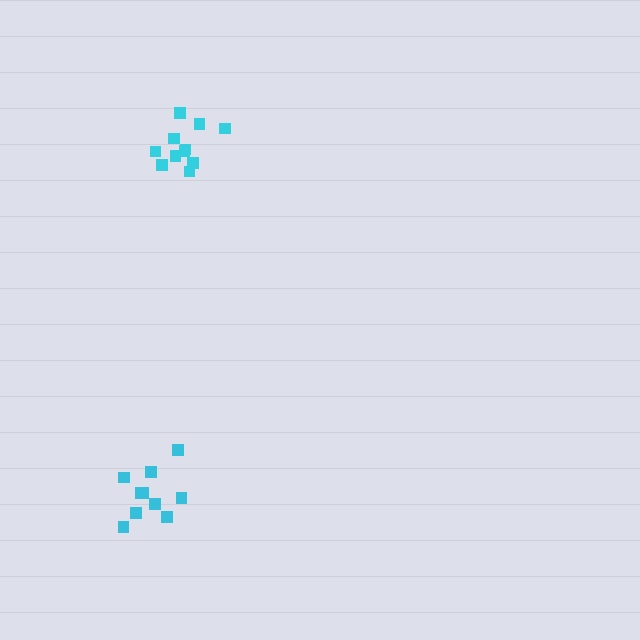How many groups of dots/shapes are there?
There are 2 groups.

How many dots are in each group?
Group 1: 11 dots, Group 2: 10 dots (21 total).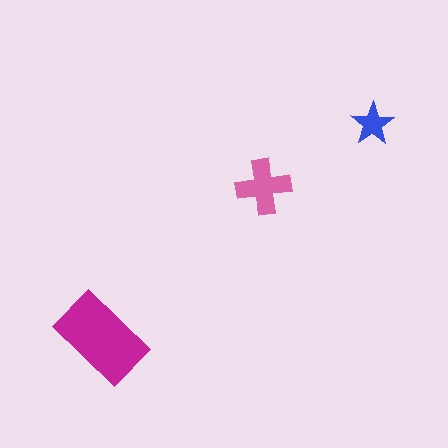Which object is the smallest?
The blue star.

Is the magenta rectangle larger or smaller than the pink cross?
Larger.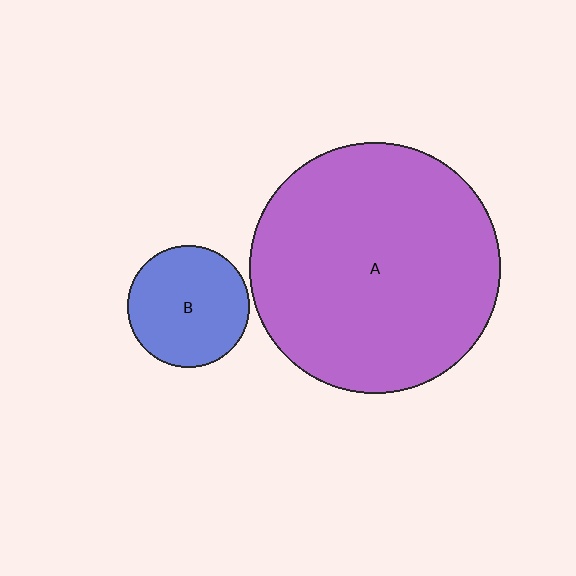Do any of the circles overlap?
No, none of the circles overlap.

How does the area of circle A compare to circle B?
Approximately 4.2 times.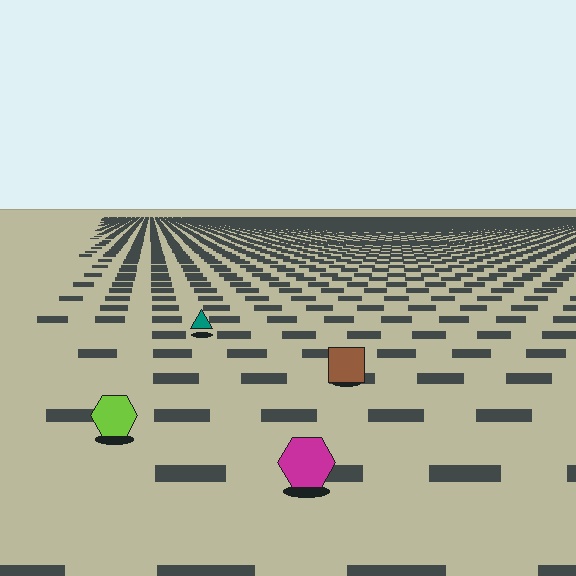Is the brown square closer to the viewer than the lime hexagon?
No. The lime hexagon is closer — you can tell from the texture gradient: the ground texture is coarser near it.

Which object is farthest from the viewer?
The teal triangle is farthest from the viewer. It appears smaller and the ground texture around it is denser.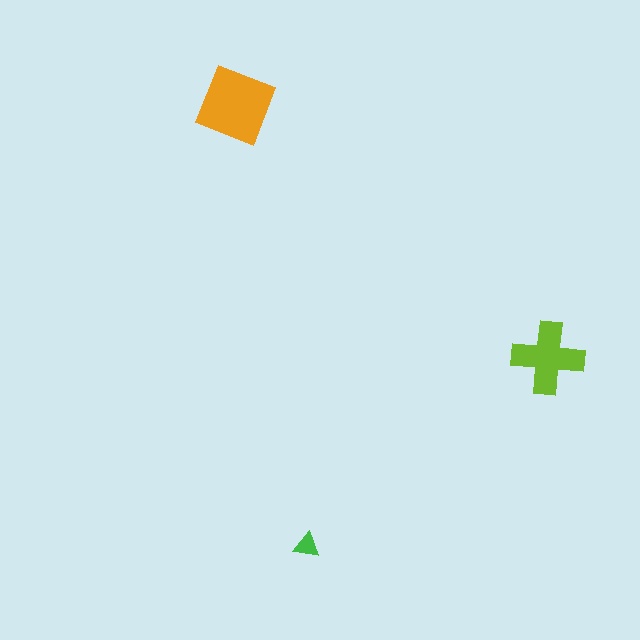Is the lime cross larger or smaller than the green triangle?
Larger.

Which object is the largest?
The orange diamond.